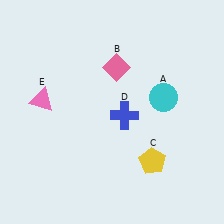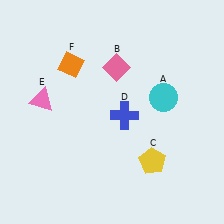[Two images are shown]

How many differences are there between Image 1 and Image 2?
There is 1 difference between the two images.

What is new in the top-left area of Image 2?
An orange diamond (F) was added in the top-left area of Image 2.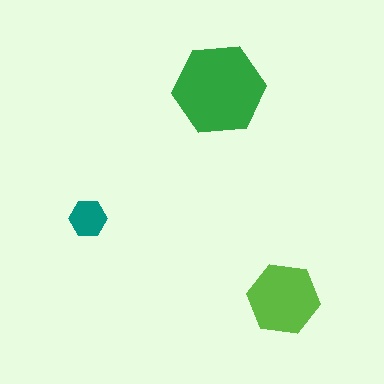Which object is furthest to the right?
The lime hexagon is rightmost.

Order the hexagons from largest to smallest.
the green one, the lime one, the teal one.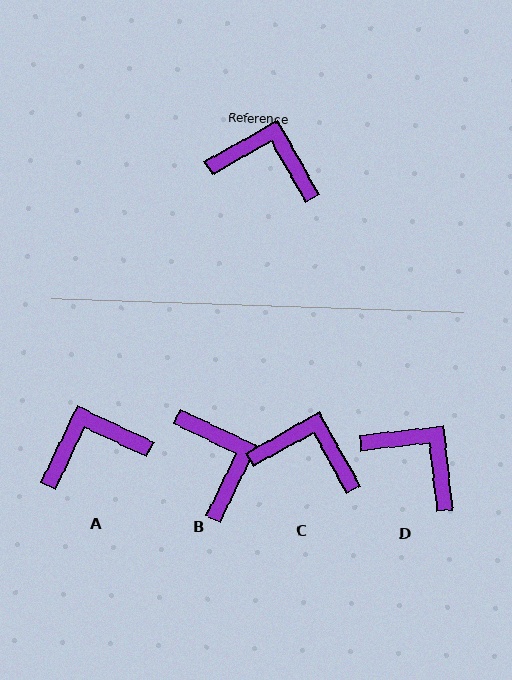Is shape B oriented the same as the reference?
No, it is off by about 55 degrees.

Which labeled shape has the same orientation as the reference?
C.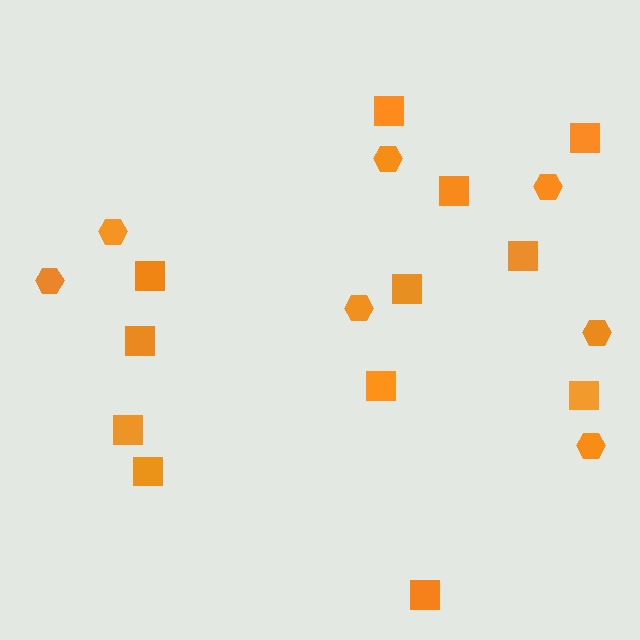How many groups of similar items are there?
There are 2 groups: one group of squares (12) and one group of hexagons (7).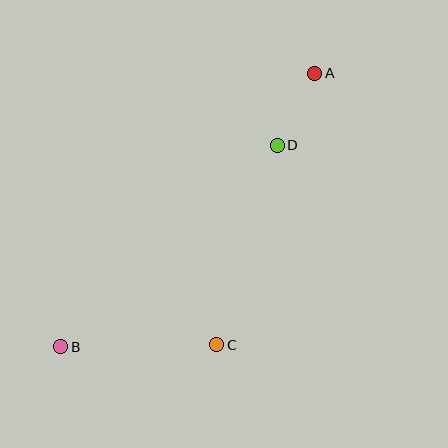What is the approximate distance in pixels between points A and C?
The distance between A and C is approximately 288 pixels.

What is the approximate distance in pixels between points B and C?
The distance between B and C is approximately 156 pixels.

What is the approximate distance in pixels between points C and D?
The distance between C and D is approximately 208 pixels.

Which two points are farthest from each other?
Points A and B are farthest from each other.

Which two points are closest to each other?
Points A and D are closest to each other.